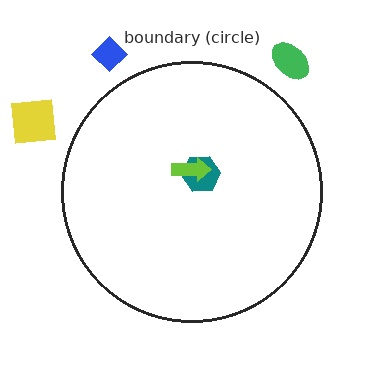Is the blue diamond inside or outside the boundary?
Outside.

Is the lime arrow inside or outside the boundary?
Inside.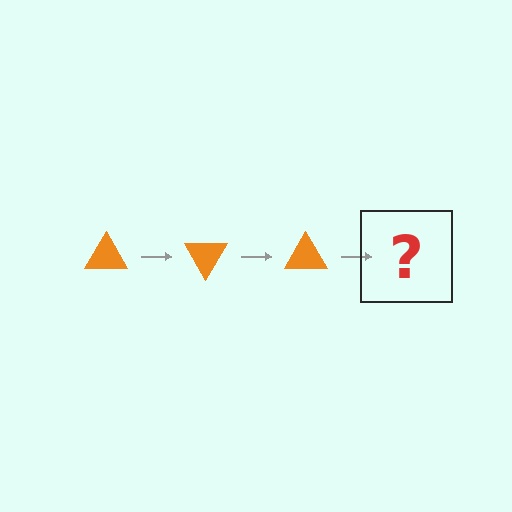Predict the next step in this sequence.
The next step is an orange triangle rotated 180 degrees.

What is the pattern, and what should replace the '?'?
The pattern is that the triangle rotates 60 degrees each step. The '?' should be an orange triangle rotated 180 degrees.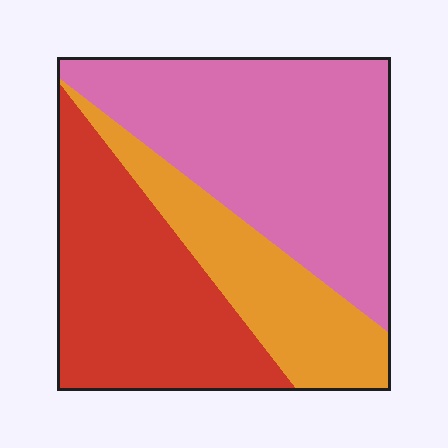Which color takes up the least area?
Orange, at roughly 20%.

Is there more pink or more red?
Pink.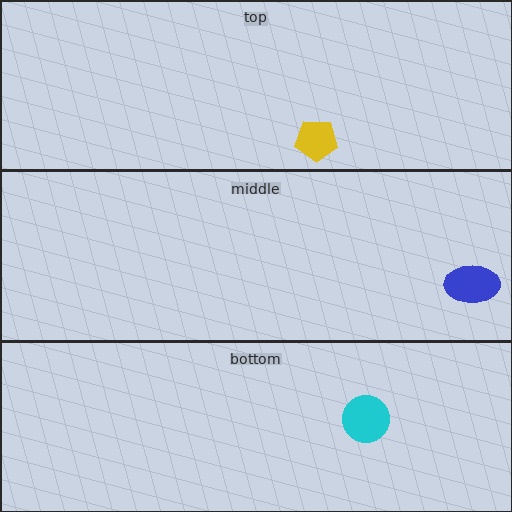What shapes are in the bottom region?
The cyan circle.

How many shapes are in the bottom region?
1.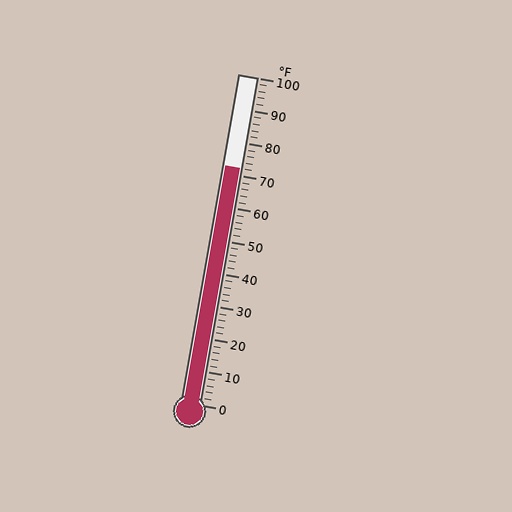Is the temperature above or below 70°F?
The temperature is above 70°F.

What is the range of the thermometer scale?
The thermometer scale ranges from 0°F to 100°F.